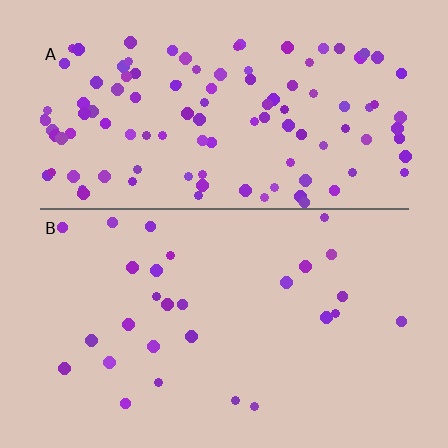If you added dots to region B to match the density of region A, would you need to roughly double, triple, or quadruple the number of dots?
Approximately quadruple.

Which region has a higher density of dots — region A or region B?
A (the top).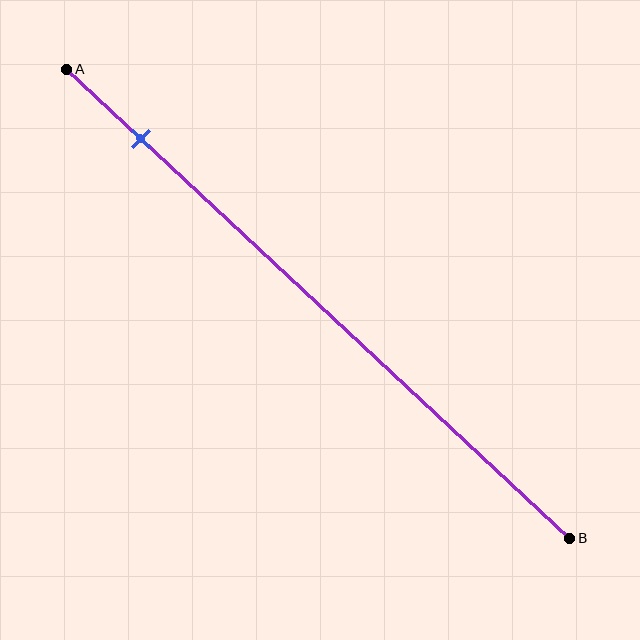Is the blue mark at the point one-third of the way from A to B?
No, the mark is at about 15% from A, not at the 33% one-third point.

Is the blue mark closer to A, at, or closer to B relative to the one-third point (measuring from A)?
The blue mark is closer to point A than the one-third point of segment AB.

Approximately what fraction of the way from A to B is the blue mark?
The blue mark is approximately 15% of the way from A to B.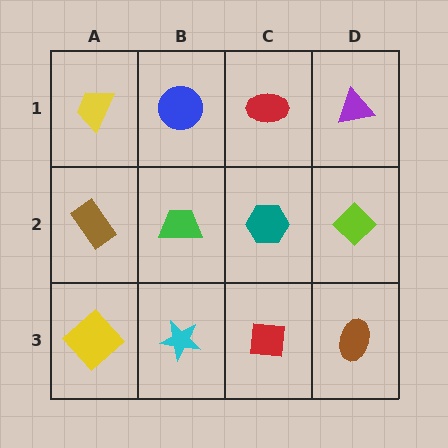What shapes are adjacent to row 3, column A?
A brown rectangle (row 2, column A), a cyan star (row 3, column B).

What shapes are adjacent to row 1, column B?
A green trapezoid (row 2, column B), a yellow trapezoid (row 1, column A), a red ellipse (row 1, column C).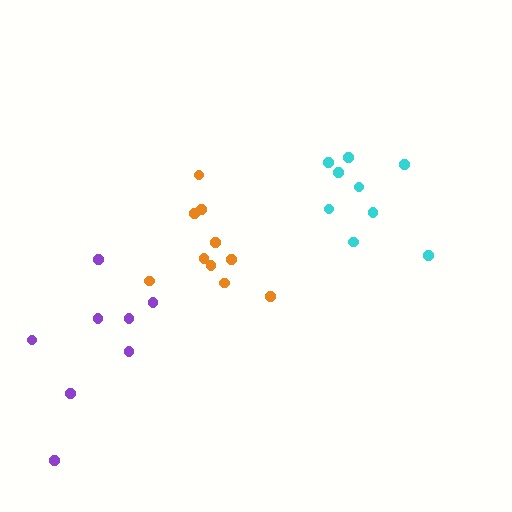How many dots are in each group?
Group 1: 9 dots, Group 2: 8 dots, Group 3: 10 dots (27 total).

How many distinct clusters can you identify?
There are 3 distinct clusters.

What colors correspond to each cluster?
The clusters are colored: cyan, purple, orange.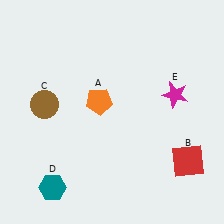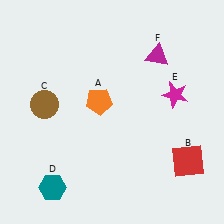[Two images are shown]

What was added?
A magenta triangle (F) was added in Image 2.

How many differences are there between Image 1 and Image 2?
There is 1 difference between the two images.